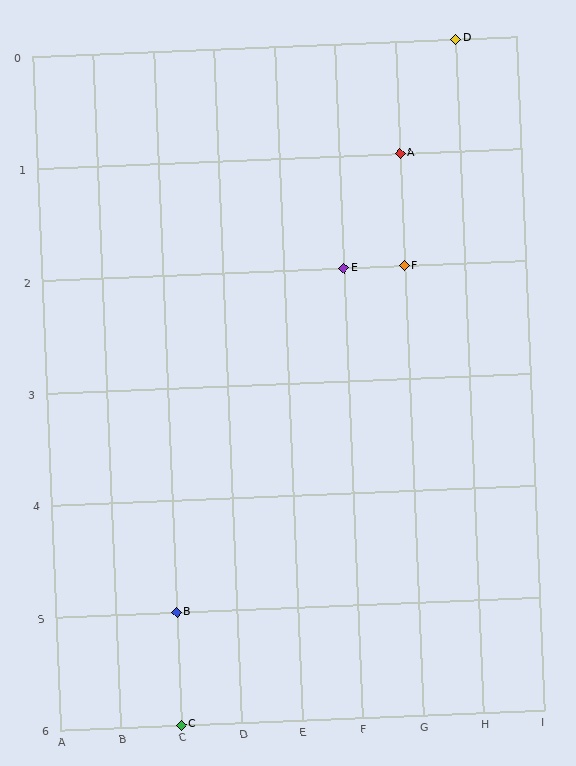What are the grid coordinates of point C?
Point C is at grid coordinates (C, 6).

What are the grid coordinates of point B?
Point B is at grid coordinates (C, 5).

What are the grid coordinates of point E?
Point E is at grid coordinates (F, 2).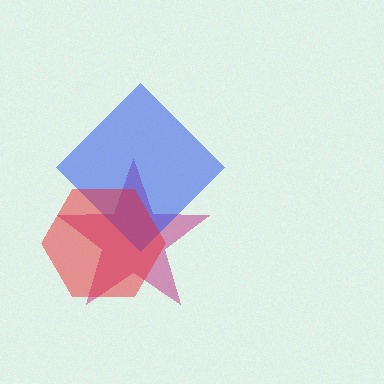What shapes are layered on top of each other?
The layered shapes are: a magenta star, a blue diamond, a red hexagon.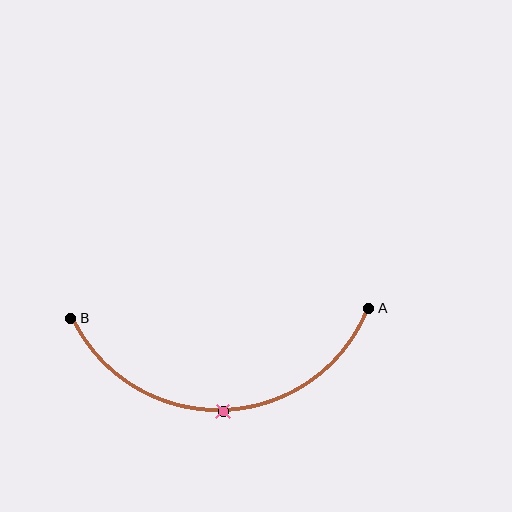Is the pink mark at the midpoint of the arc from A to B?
Yes. The pink mark lies on the arc at equal arc-length from both A and B — it is the arc midpoint.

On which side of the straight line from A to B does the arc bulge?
The arc bulges below the straight line connecting A and B.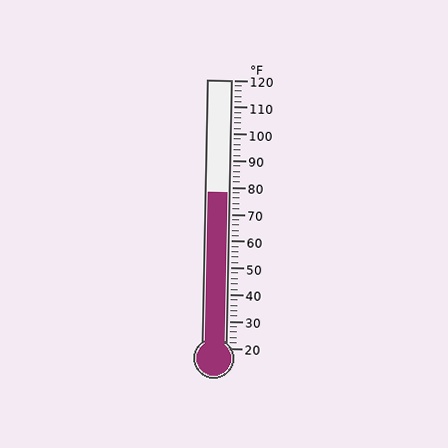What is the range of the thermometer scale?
The thermometer scale ranges from 20°F to 120°F.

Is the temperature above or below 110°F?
The temperature is below 110°F.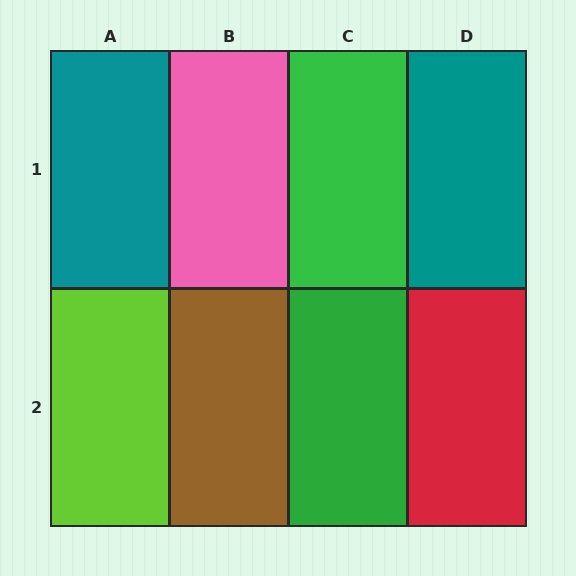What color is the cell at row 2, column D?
Red.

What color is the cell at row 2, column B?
Brown.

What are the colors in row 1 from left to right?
Teal, pink, green, teal.